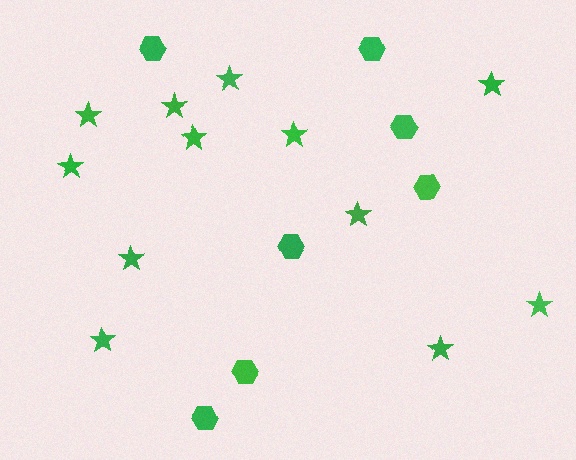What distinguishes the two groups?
There are 2 groups: one group of stars (12) and one group of hexagons (7).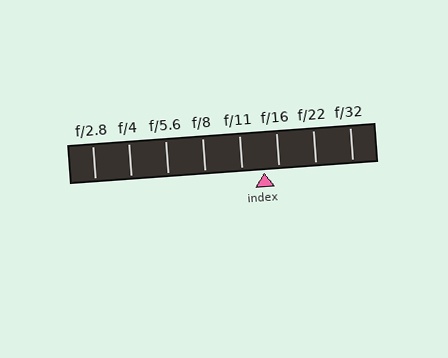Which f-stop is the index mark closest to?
The index mark is closest to f/16.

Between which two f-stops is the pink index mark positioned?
The index mark is between f/11 and f/16.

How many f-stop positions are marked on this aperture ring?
There are 8 f-stop positions marked.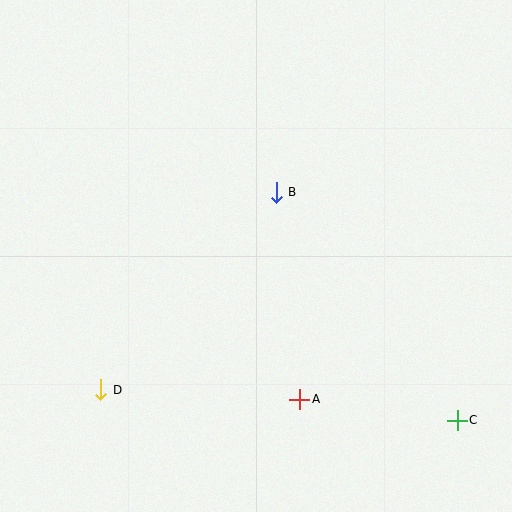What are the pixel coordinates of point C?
Point C is at (457, 420).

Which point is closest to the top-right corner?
Point B is closest to the top-right corner.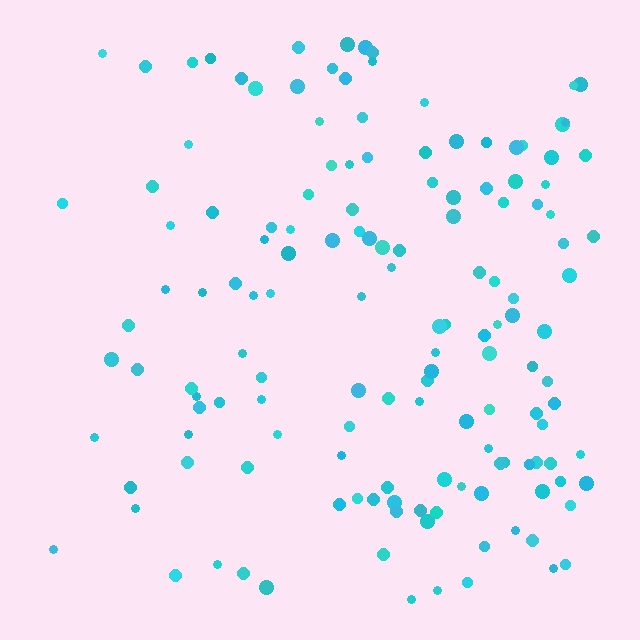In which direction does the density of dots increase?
From left to right, with the right side densest.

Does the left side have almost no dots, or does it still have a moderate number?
Still a moderate number, just noticeably fewer than the right.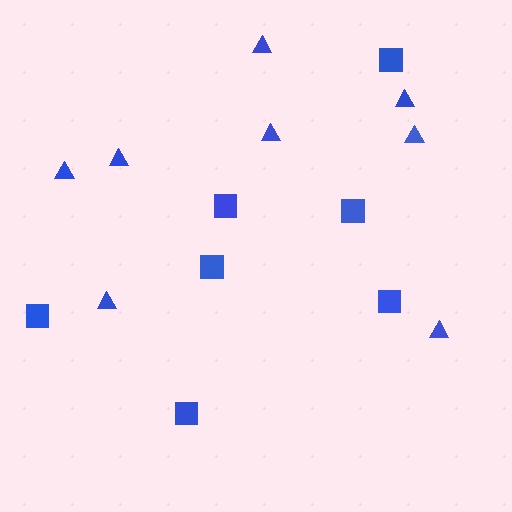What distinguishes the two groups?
There are 2 groups: one group of triangles (8) and one group of squares (7).